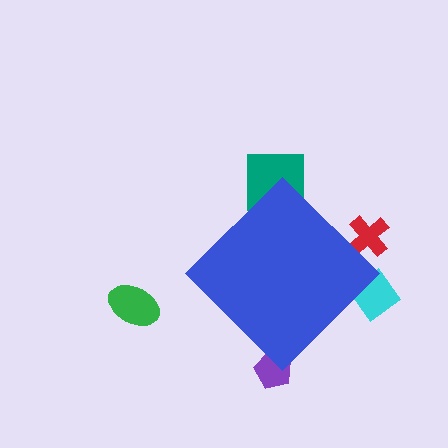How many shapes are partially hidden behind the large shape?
4 shapes are partially hidden.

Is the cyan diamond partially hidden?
Yes, the cyan diamond is partially hidden behind the blue diamond.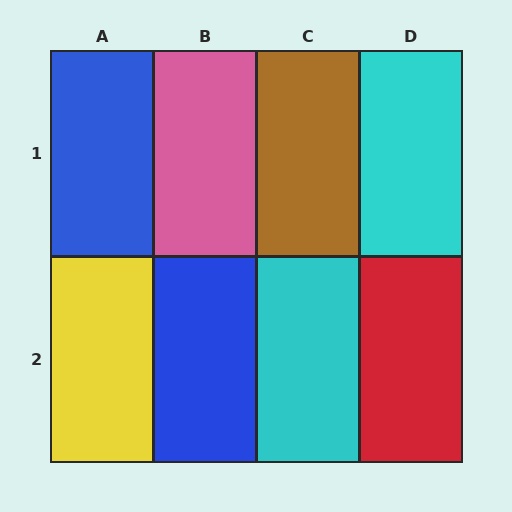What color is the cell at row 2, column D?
Red.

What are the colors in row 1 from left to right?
Blue, pink, brown, cyan.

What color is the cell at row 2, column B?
Blue.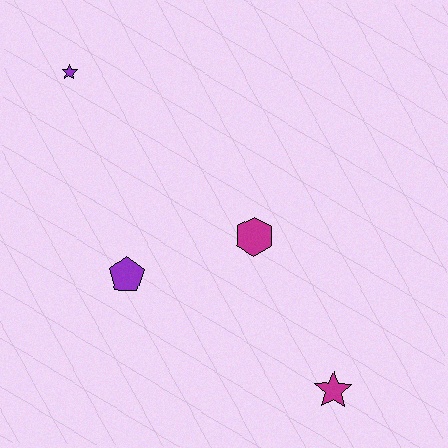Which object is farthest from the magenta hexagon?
The purple star is farthest from the magenta hexagon.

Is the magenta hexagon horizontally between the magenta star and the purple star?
Yes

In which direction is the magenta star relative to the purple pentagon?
The magenta star is to the right of the purple pentagon.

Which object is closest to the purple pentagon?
The magenta hexagon is closest to the purple pentagon.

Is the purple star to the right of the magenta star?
No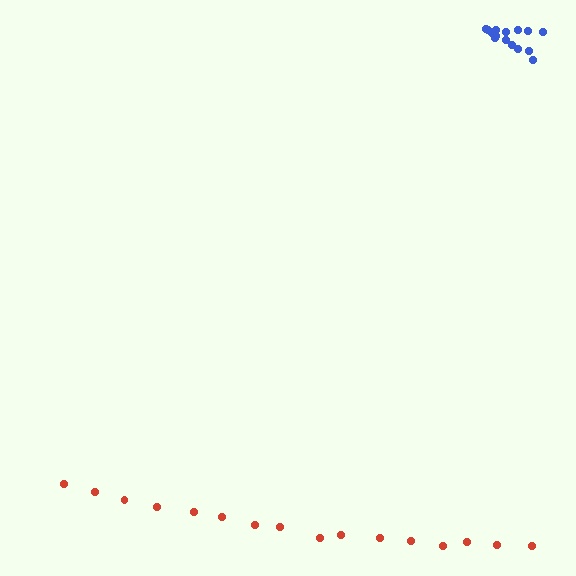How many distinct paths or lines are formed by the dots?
There are 2 distinct paths.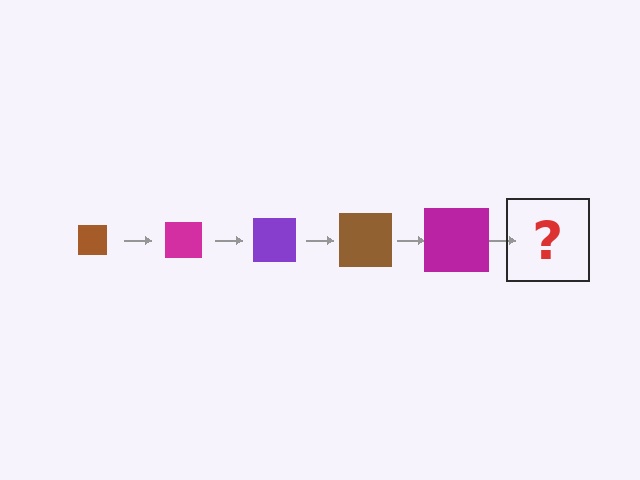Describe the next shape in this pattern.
It should be a purple square, larger than the previous one.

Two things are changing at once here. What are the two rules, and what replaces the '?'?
The two rules are that the square grows larger each step and the color cycles through brown, magenta, and purple. The '?' should be a purple square, larger than the previous one.